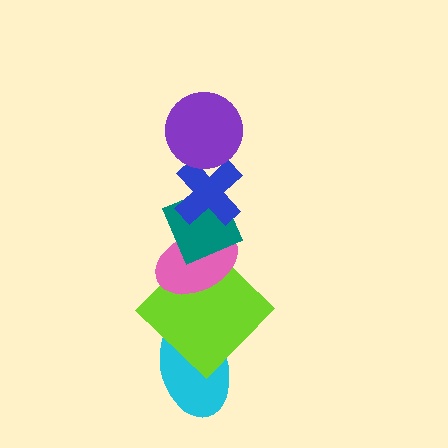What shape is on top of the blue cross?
The purple circle is on top of the blue cross.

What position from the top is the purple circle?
The purple circle is 1st from the top.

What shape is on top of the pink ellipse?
The teal diamond is on top of the pink ellipse.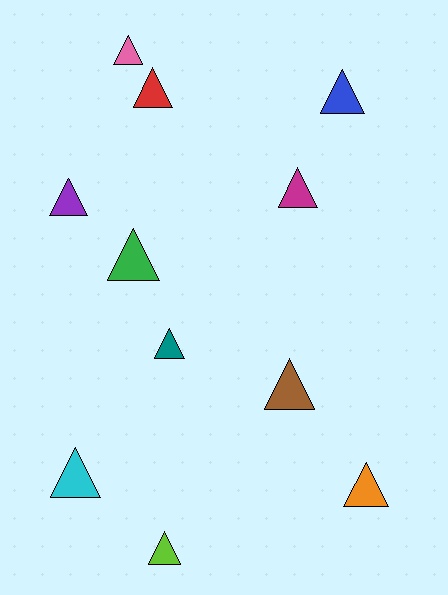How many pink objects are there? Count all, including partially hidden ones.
There is 1 pink object.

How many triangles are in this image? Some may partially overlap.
There are 11 triangles.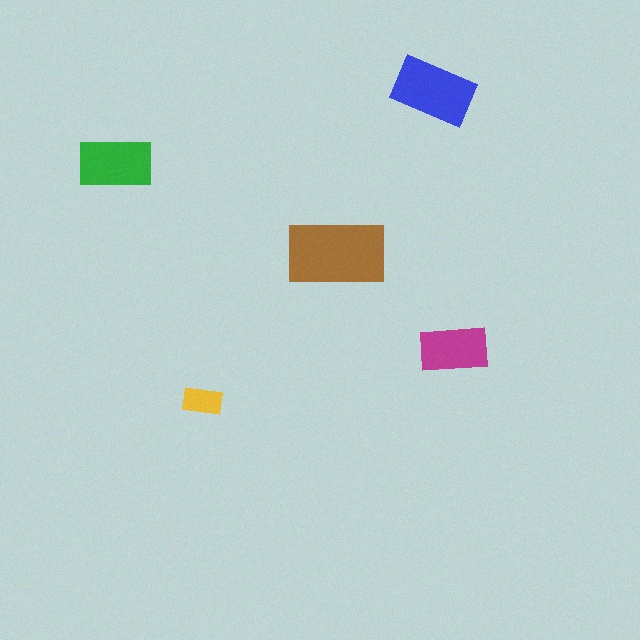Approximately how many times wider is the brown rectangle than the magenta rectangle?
About 1.5 times wider.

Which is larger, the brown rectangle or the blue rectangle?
The brown one.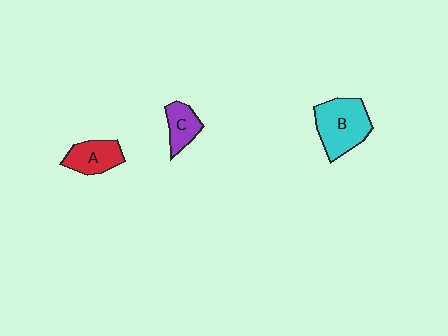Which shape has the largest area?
Shape B (cyan).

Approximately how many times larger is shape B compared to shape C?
Approximately 2.0 times.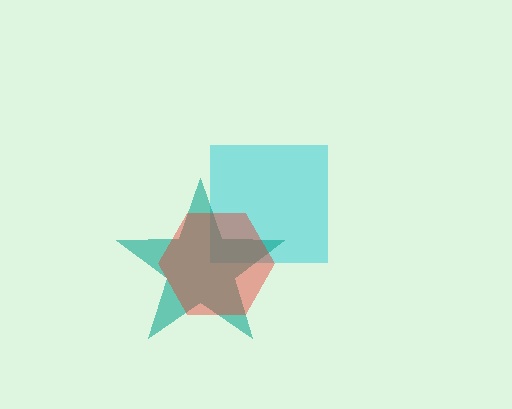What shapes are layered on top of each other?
The layered shapes are: a cyan square, a teal star, a red hexagon.